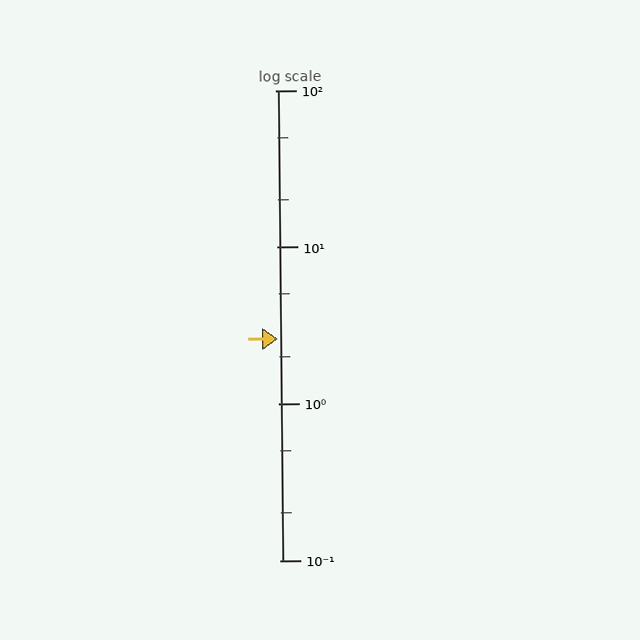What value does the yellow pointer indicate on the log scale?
The pointer indicates approximately 2.6.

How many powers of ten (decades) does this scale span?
The scale spans 3 decades, from 0.1 to 100.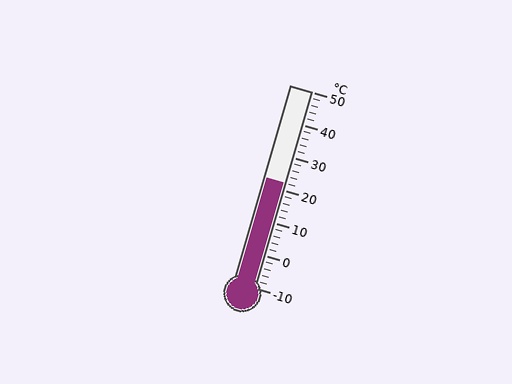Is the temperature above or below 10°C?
The temperature is above 10°C.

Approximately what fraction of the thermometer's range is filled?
The thermometer is filled to approximately 55% of its range.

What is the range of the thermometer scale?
The thermometer scale ranges from -10°C to 50°C.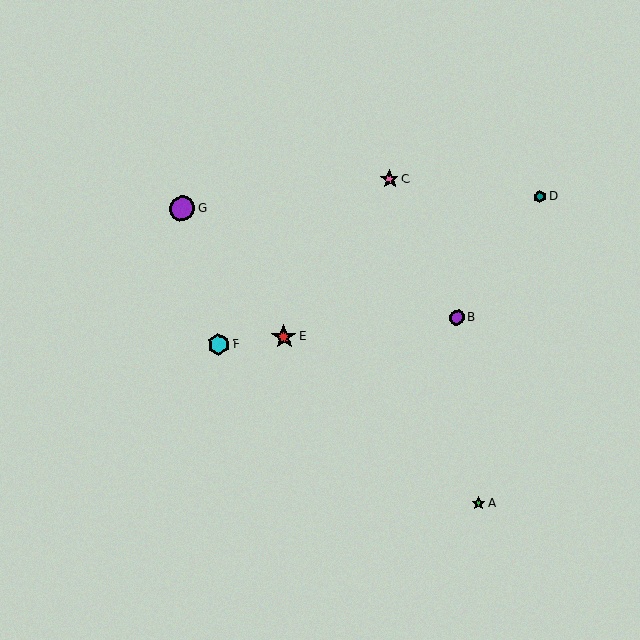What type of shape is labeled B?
Shape B is a purple circle.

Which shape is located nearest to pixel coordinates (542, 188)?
The teal hexagon (labeled D) at (540, 197) is nearest to that location.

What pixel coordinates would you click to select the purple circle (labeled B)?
Click at (457, 318) to select the purple circle B.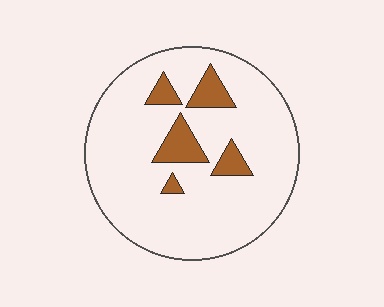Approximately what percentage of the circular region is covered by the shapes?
Approximately 10%.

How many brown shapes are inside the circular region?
5.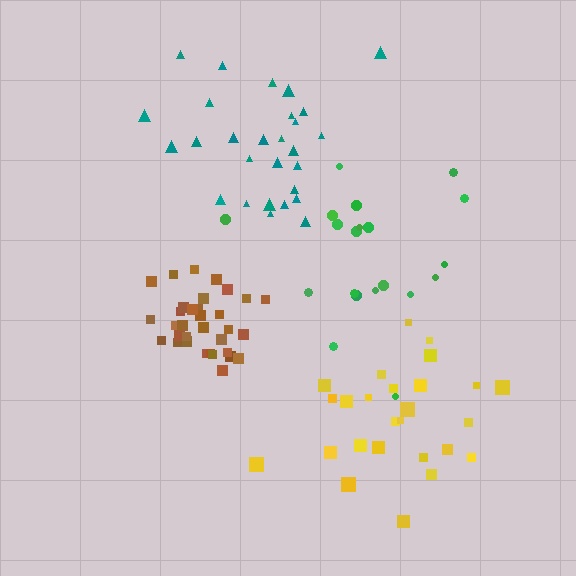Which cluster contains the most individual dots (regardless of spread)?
Brown (34).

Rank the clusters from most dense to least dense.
brown, teal, yellow, green.